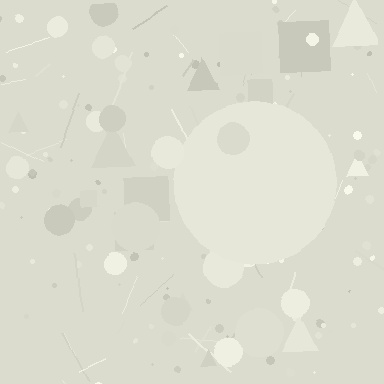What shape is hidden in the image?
A circle is hidden in the image.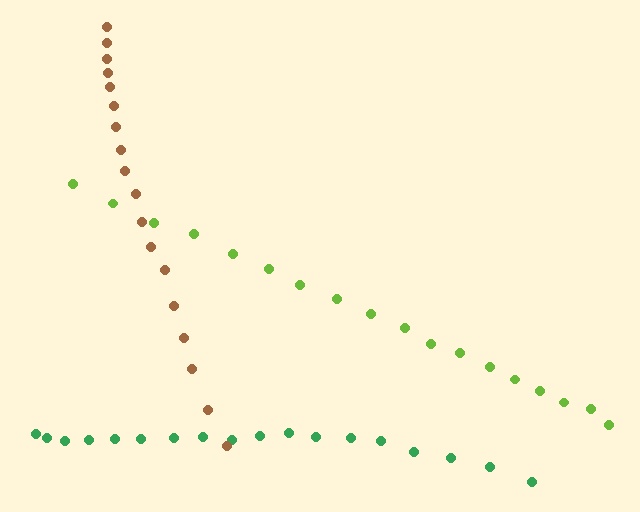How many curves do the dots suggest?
There are 3 distinct paths.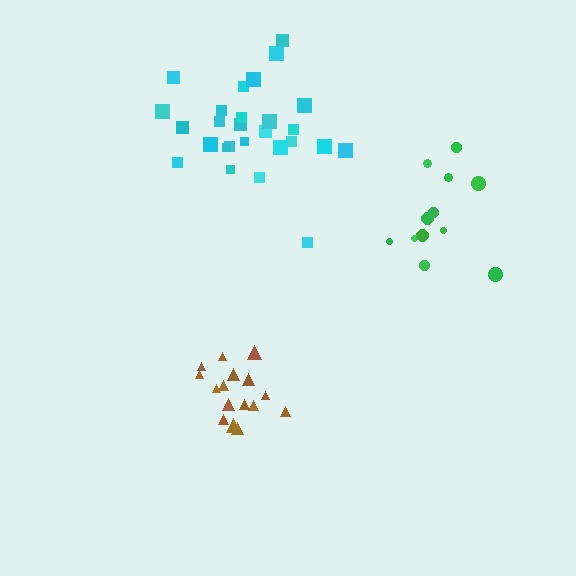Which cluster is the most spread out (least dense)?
Green.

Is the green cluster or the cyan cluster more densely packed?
Cyan.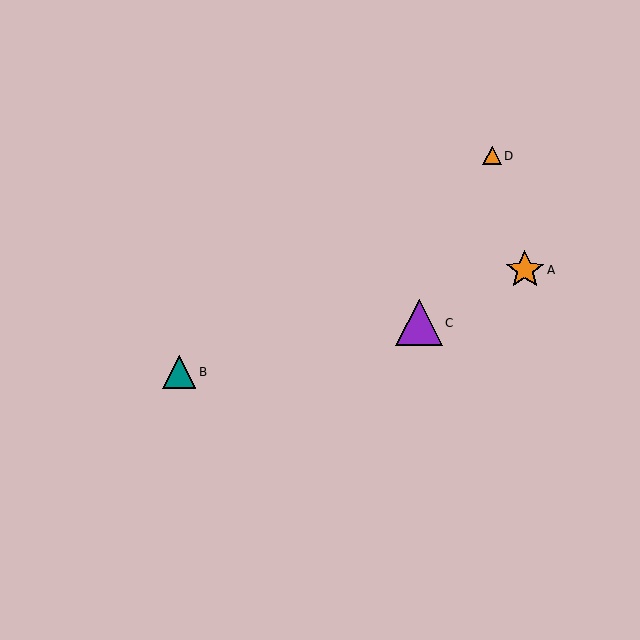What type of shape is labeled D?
Shape D is an orange triangle.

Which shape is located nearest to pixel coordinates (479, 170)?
The orange triangle (labeled D) at (492, 156) is nearest to that location.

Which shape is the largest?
The purple triangle (labeled C) is the largest.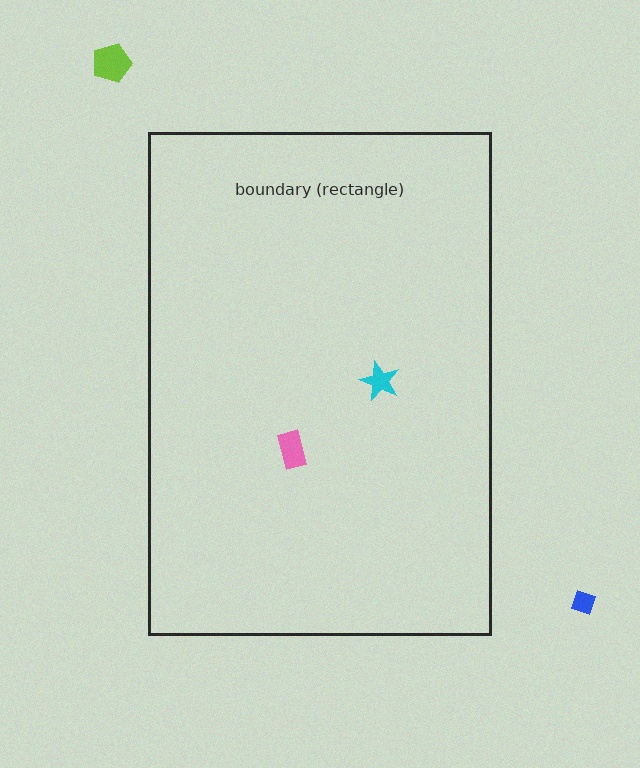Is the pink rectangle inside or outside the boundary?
Inside.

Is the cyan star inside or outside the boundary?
Inside.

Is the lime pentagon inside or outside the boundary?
Outside.